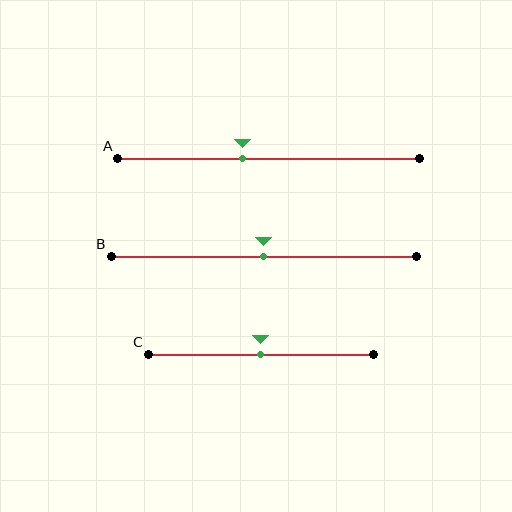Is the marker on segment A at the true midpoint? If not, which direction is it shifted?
No, the marker on segment A is shifted to the left by about 9% of the segment length.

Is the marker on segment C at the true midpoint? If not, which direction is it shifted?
Yes, the marker on segment C is at the true midpoint.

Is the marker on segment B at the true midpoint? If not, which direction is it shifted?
Yes, the marker on segment B is at the true midpoint.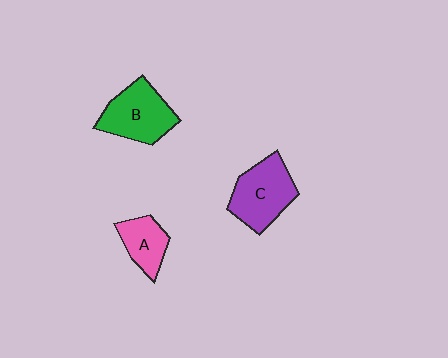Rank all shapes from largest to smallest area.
From largest to smallest: C (purple), B (green), A (pink).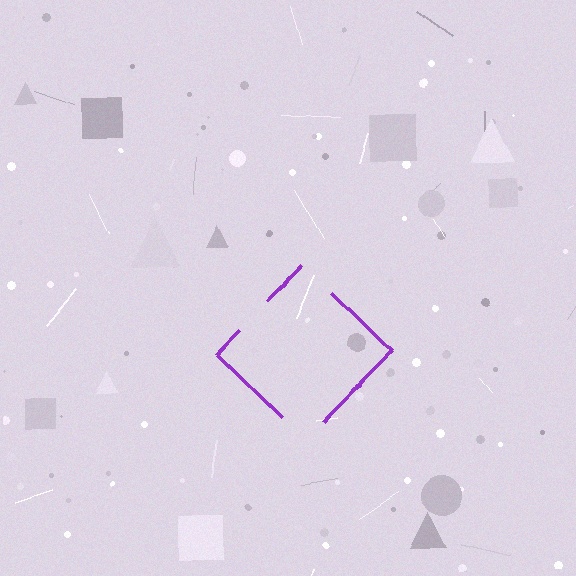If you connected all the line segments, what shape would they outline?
They would outline a diamond.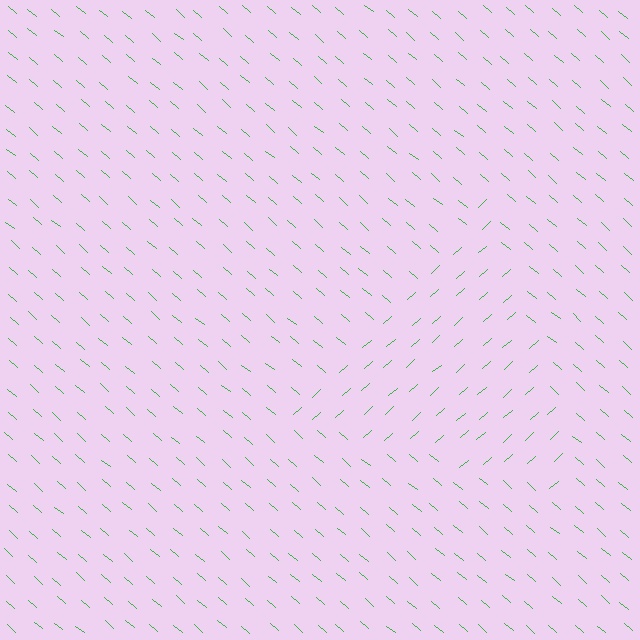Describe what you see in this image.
The image is filled with small green line segments. A triangle region in the image has lines oriented differently from the surrounding lines, creating a visible texture boundary.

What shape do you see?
I see a triangle.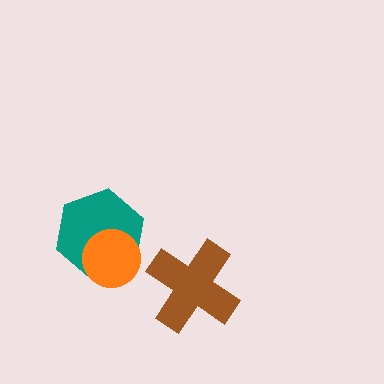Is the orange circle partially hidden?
No, no other shape covers it.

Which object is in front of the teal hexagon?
The orange circle is in front of the teal hexagon.